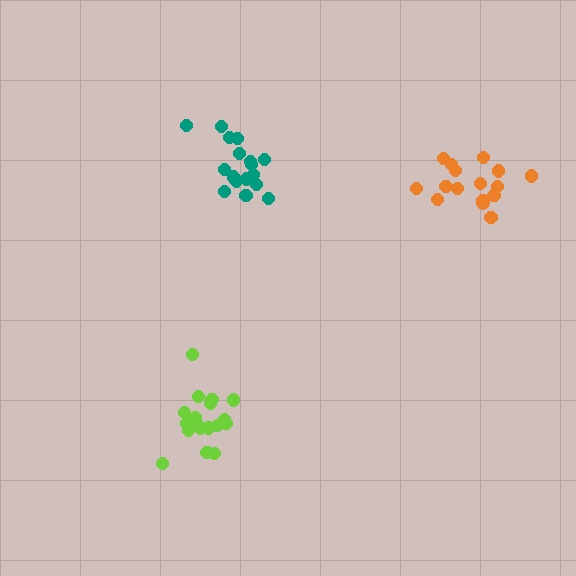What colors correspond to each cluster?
The clusters are colored: orange, teal, lime.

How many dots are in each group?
Group 1: 16 dots, Group 2: 18 dots, Group 3: 19 dots (53 total).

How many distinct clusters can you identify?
There are 3 distinct clusters.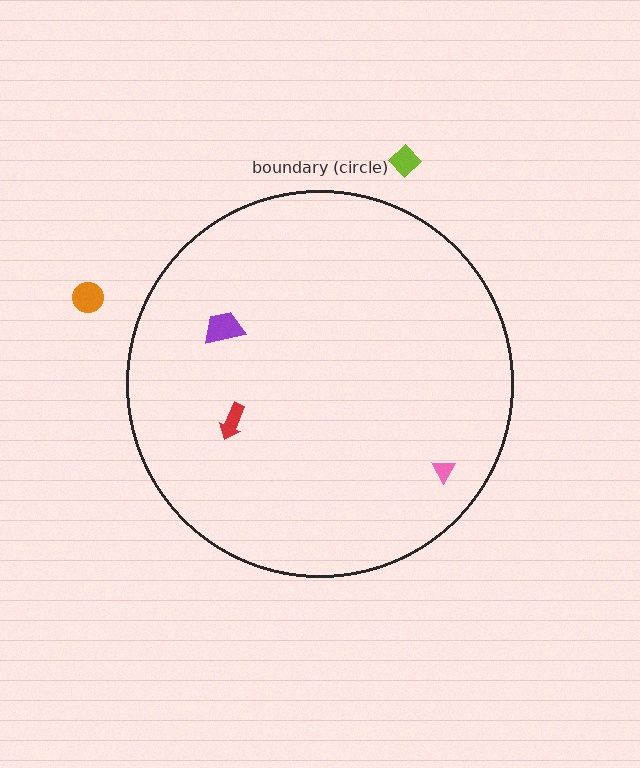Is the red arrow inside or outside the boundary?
Inside.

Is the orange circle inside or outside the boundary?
Outside.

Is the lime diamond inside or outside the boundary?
Outside.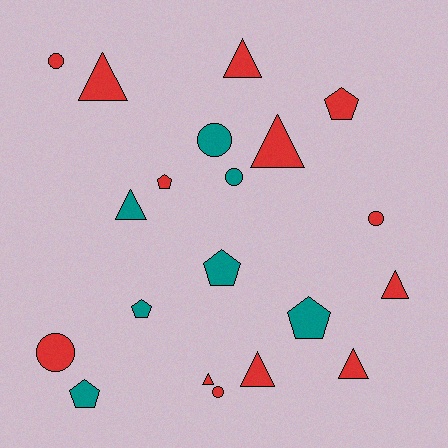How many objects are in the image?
There are 20 objects.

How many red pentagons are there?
There are 2 red pentagons.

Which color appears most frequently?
Red, with 13 objects.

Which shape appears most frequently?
Triangle, with 8 objects.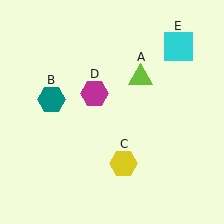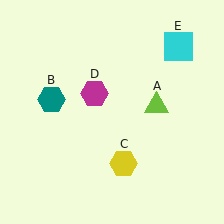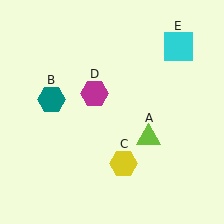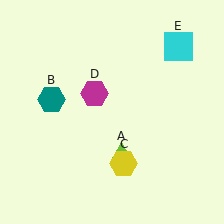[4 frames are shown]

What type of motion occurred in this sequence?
The lime triangle (object A) rotated clockwise around the center of the scene.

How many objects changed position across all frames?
1 object changed position: lime triangle (object A).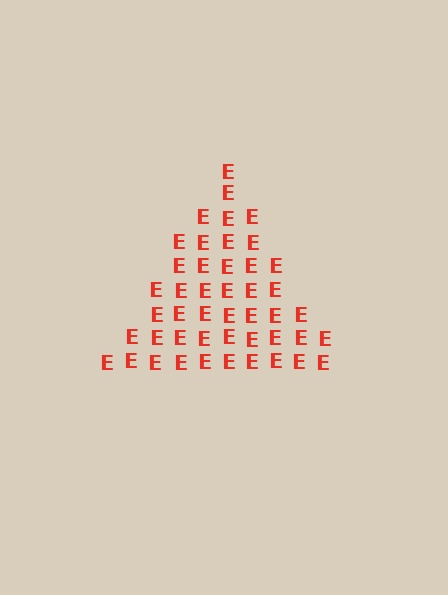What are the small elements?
The small elements are letter E's.